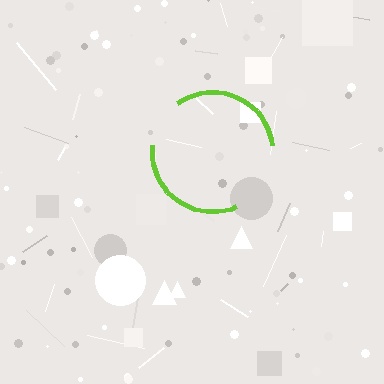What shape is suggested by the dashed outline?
The dashed outline suggests a circle.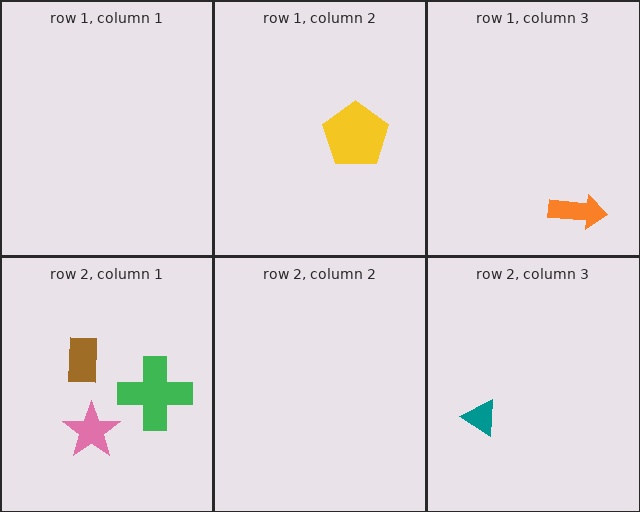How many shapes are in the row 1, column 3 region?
1.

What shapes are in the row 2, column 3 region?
The teal triangle.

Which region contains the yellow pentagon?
The row 1, column 2 region.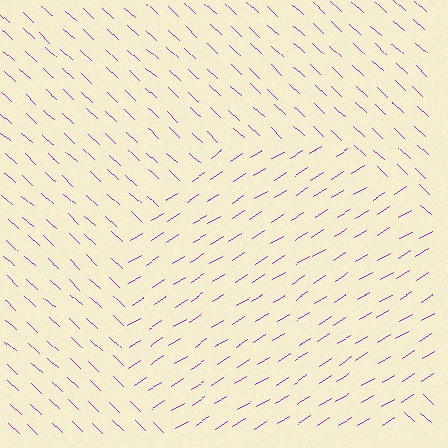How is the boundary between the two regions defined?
The boundary is defined purely by a change in line orientation (approximately 75 degrees difference). All lines are the same color and thickness.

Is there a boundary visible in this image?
Yes, there is a texture boundary formed by a change in line orientation.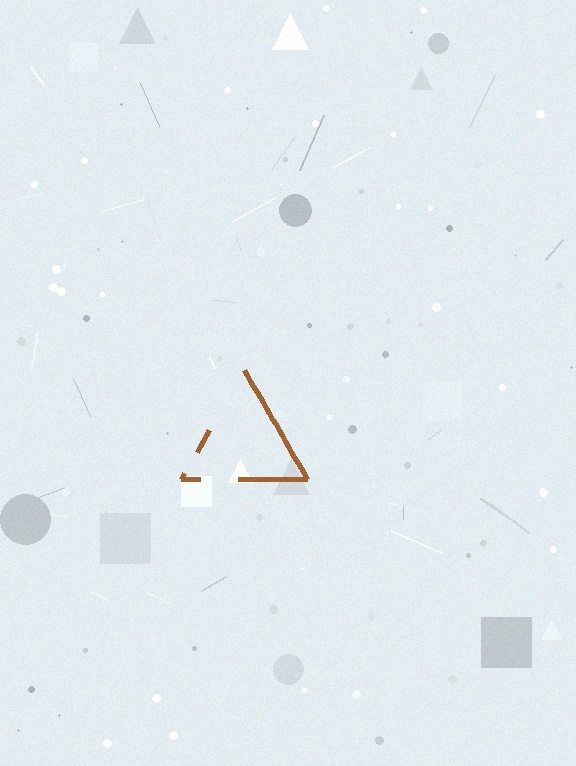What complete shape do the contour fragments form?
The contour fragments form a triangle.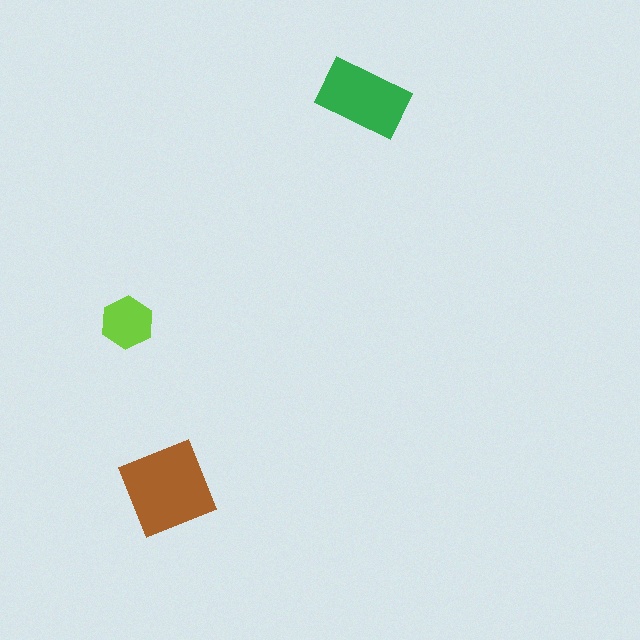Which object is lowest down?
The brown diamond is bottommost.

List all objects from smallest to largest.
The lime hexagon, the green rectangle, the brown diamond.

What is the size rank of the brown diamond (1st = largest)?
1st.